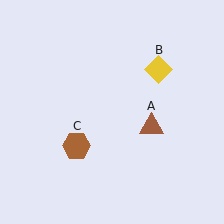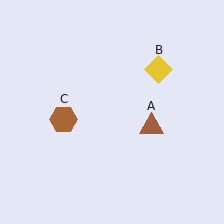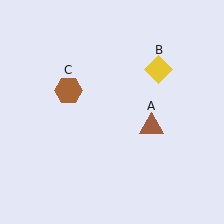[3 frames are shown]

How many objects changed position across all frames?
1 object changed position: brown hexagon (object C).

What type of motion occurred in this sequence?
The brown hexagon (object C) rotated clockwise around the center of the scene.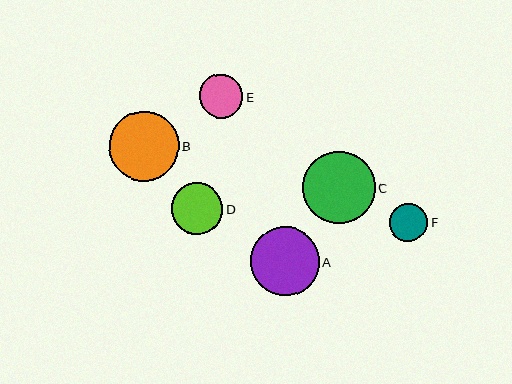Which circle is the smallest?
Circle F is the smallest with a size of approximately 38 pixels.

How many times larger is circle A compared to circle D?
Circle A is approximately 1.3 times the size of circle D.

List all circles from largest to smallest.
From largest to smallest: C, B, A, D, E, F.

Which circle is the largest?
Circle C is the largest with a size of approximately 72 pixels.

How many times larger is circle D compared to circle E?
Circle D is approximately 1.2 times the size of circle E.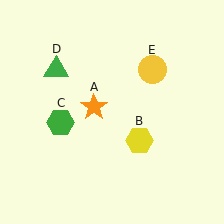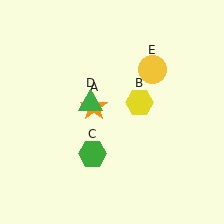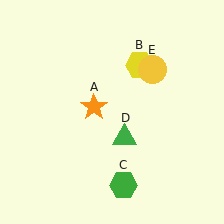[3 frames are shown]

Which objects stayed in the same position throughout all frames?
Orange star (object A) and yellow circle (object E) remained stationary.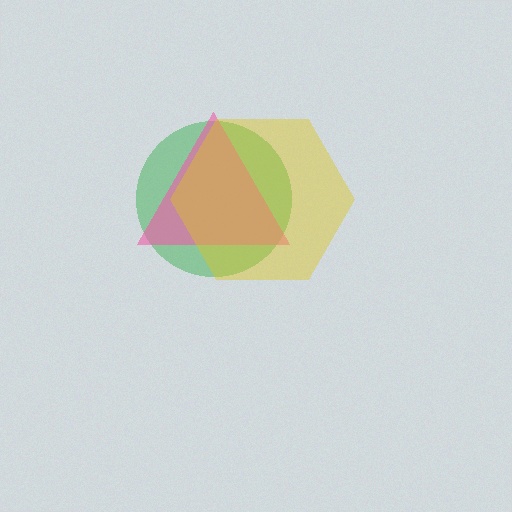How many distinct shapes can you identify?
There are 3 distinct shapes: a green circle, a pink triangle, a yellow hexagon.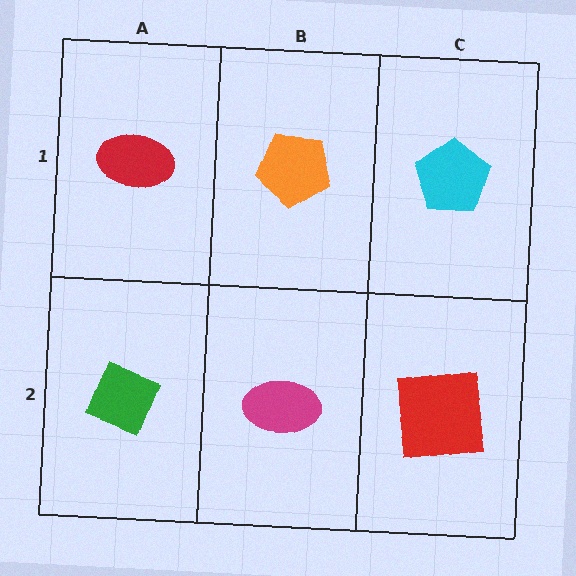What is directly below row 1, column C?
A red square.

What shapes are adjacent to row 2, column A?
A red ellipse (row 1, column A), a magenta ellipse (row 2, column B).